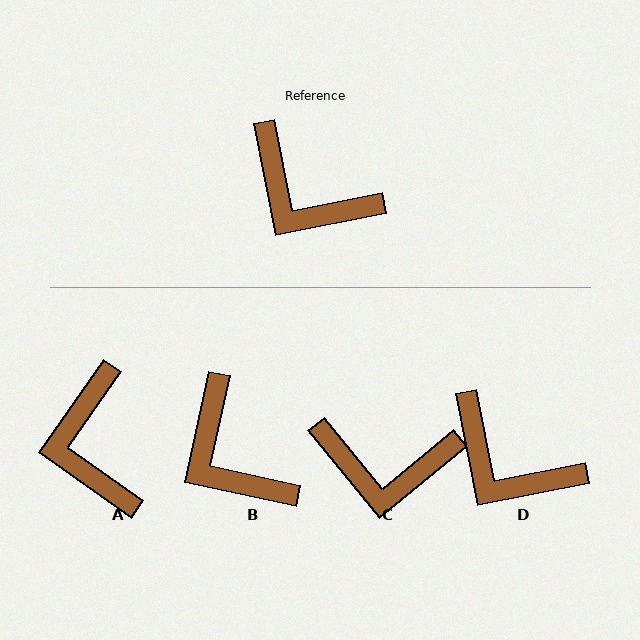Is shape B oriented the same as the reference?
No, it is off by about 23 degrees.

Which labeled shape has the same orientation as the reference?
D.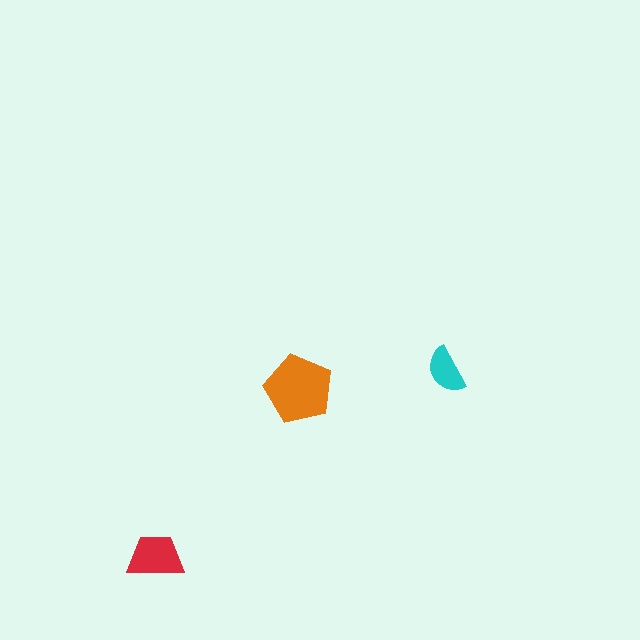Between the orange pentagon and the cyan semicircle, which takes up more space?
The orange pentagon.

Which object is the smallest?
The cyan semicircle.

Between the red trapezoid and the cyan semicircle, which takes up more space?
The red trapezoid.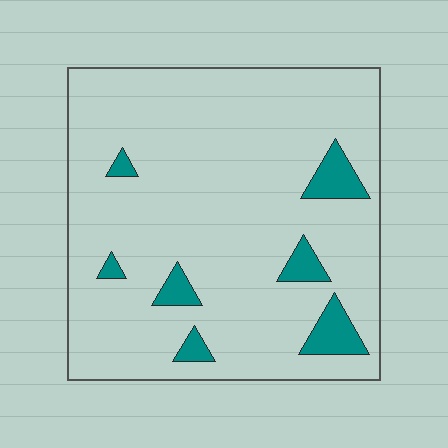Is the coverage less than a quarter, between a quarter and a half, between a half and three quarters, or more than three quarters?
Less than a quarter.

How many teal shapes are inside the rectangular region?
7.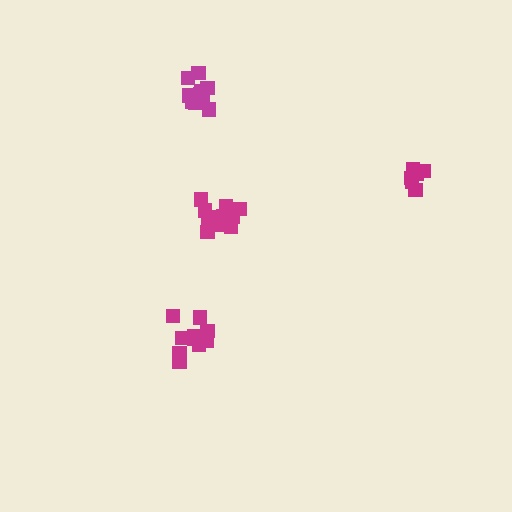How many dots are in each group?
Group 1: 6 dots, Group 2: 10 dots, Group 3: 11 dots, Group 4: 10 dots (37 total).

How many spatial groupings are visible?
There are 4 spatial groupings.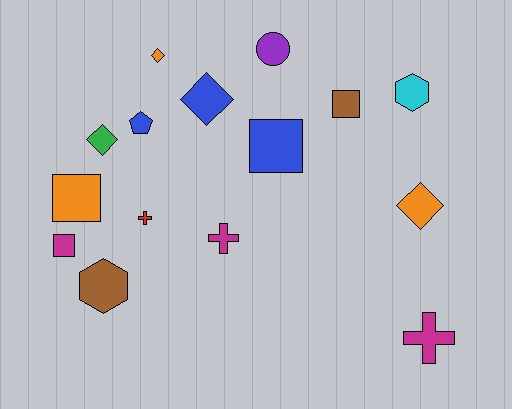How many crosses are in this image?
There are 3 crosses.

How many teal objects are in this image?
There are no teal objects.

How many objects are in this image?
There are 15 objects.